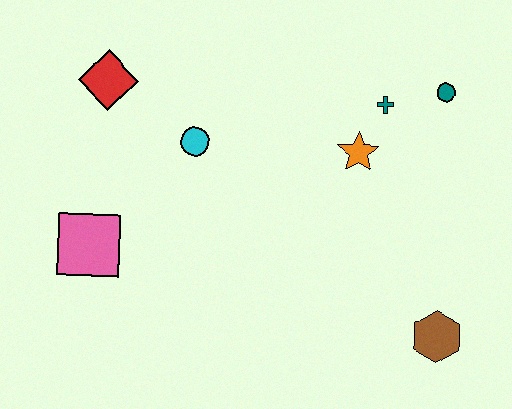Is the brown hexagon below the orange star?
Yes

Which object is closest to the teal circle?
The teal cross is closest to the teal circle.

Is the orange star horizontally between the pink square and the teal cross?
Yes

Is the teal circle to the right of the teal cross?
Yes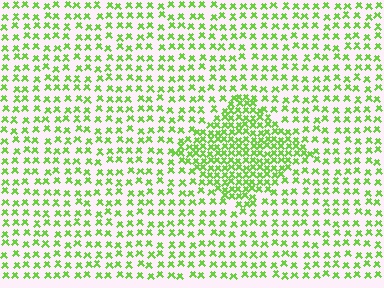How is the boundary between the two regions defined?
The boundary is defined by a change in element density (approximately 2.1x ratio). All elements are the same color, size, and shape.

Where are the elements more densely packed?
The elements are more densely packed inside the diamond boundary.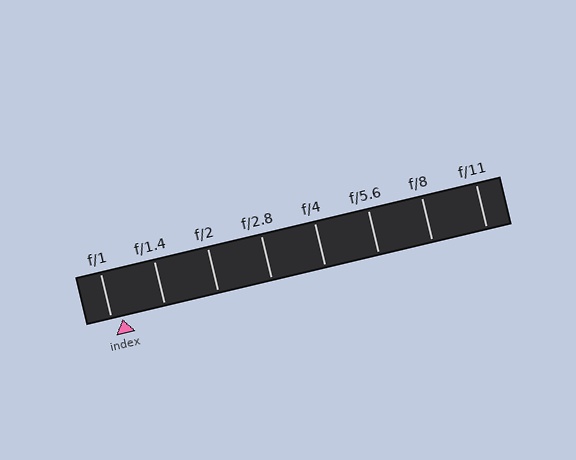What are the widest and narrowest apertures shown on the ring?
The widest aperture shown is f/1 and the narrowest is f/11.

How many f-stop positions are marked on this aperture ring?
There are 8 f-stop positions marked.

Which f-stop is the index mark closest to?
The index mark is closest to f/1.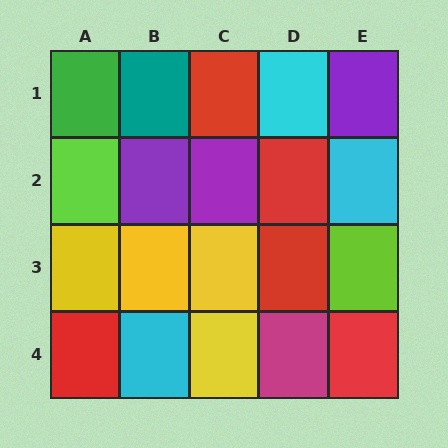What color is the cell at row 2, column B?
Purple.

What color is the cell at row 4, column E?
Red.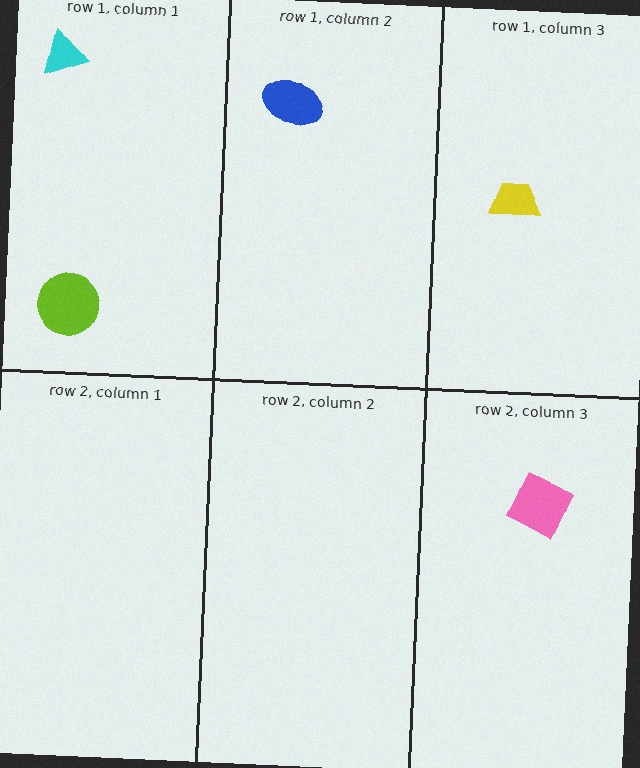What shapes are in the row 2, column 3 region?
The pink diamond.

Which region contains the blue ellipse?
The row 1, column 2 region.